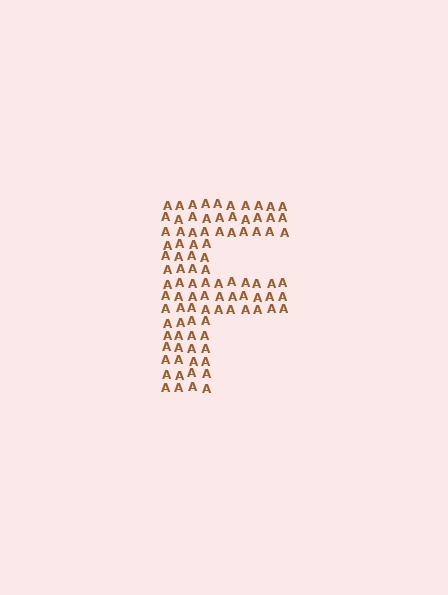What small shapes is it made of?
It is made of small letter A's.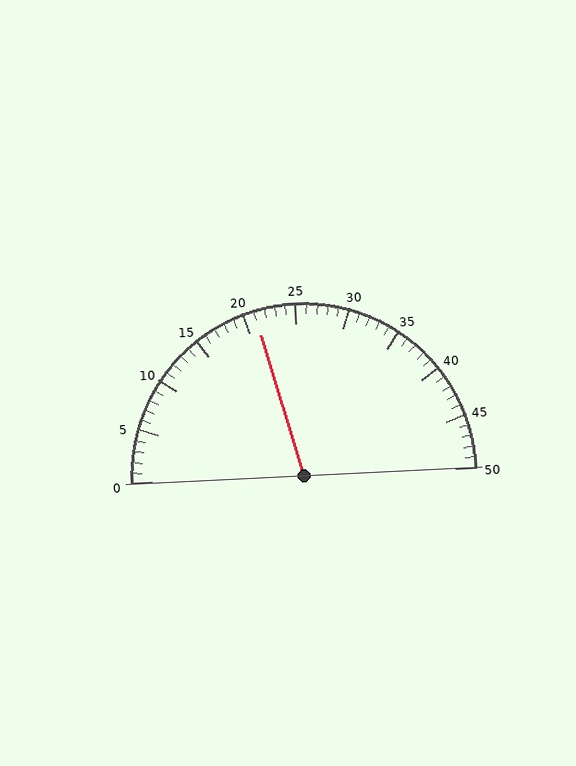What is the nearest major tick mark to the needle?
The nearest major tick mark is 20.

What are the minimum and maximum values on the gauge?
The gauge ranges from 0 to 50.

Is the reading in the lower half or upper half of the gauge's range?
The reading is in the lower half of the range (0 to 50).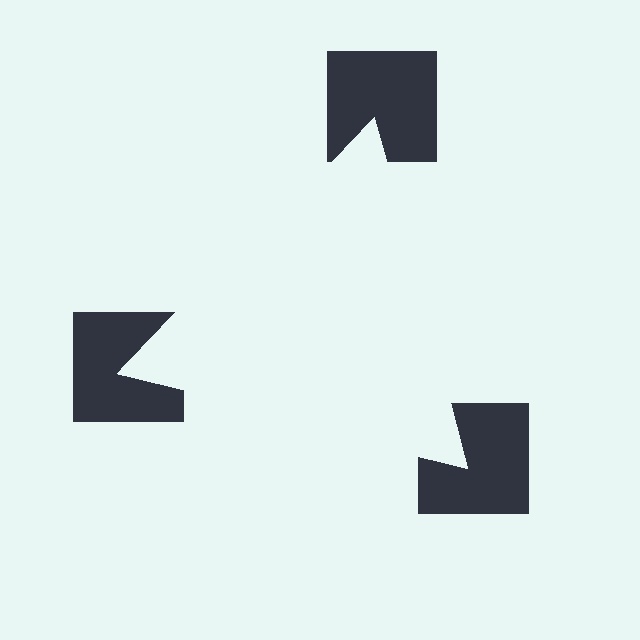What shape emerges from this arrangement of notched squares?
An illusory triangle — its edges are inferred from the aligned wedge cuts in the notched squares, not physically drawn.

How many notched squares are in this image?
There are 3 — one at each vertex of the illusory triangle.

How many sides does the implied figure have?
3 sides.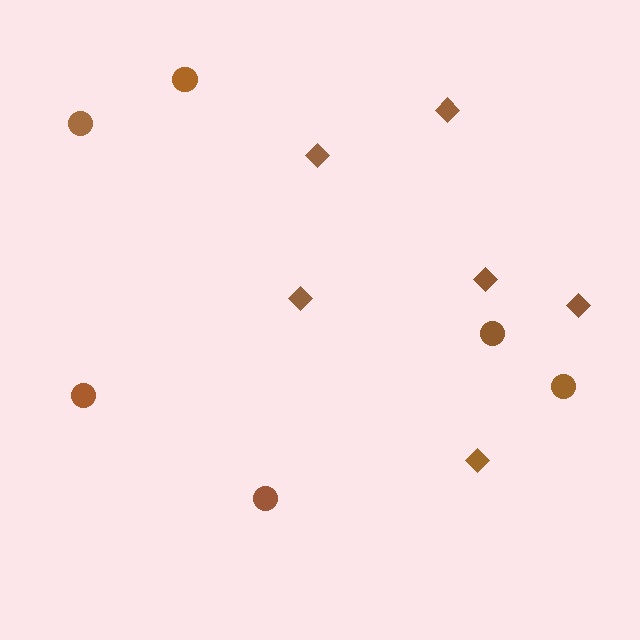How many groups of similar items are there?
There are 2 groups: one group of circles (6) and one group of diamonds (6).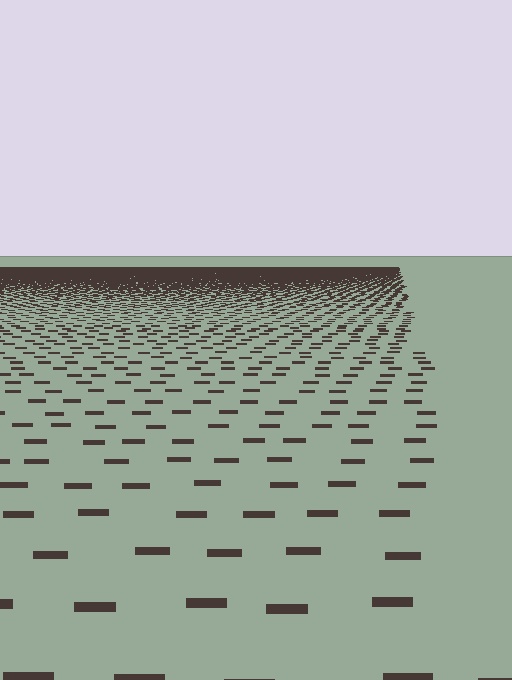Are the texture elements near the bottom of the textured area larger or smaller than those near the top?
Larger. Near the bottom, elements are closer to the viewer and appear at a bigger on-screen size.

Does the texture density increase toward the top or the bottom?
Density increases toward the top.